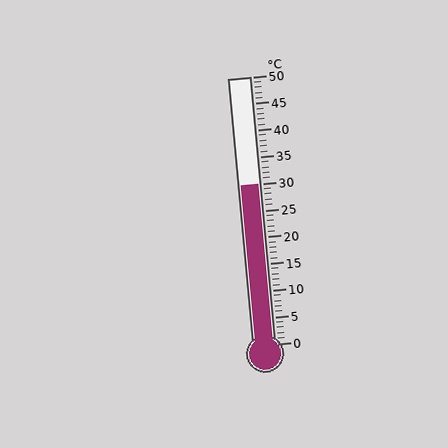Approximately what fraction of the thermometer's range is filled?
The thermometer is filled to approximately 60% of its range.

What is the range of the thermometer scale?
The thermometer scale ranges from 0°C to 50°C.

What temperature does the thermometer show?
The thermometer shows approximately 30°C.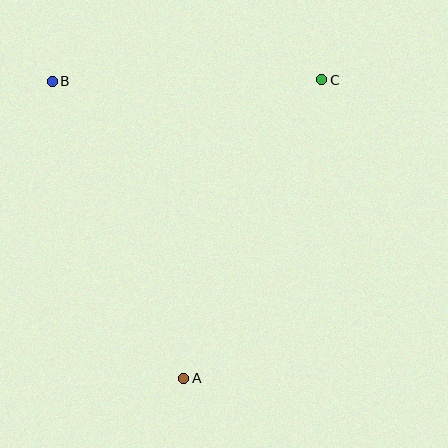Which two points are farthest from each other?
Points A and C are farthest from each other.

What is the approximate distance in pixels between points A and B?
The distance between A and B is approximately 325 pixels.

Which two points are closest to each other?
Points B and C are closest to each other.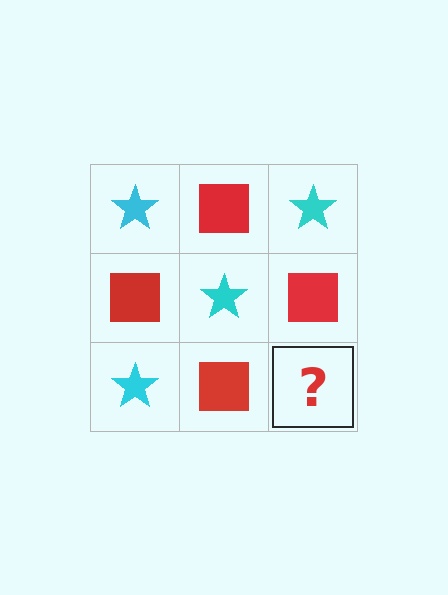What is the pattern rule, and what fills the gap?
The rule is that it alternates cyan star and red square in a checkerboard pattern. The gap should be filled with a cyan star.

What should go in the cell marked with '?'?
The missing cell should contain a cyan star.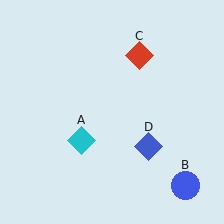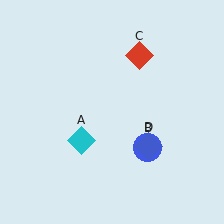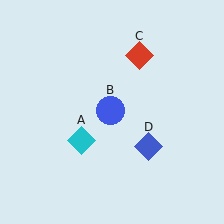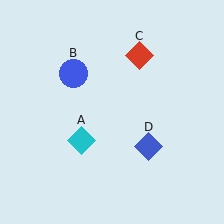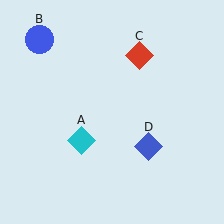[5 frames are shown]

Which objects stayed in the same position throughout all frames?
Cyan diamond (object A) and red diamond (object C) and blue diamond (object D) remained stationary.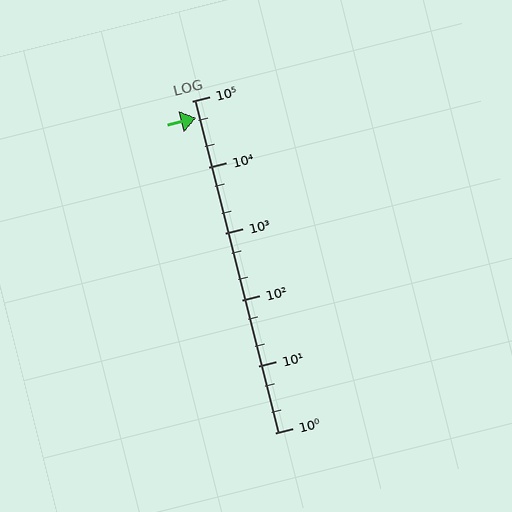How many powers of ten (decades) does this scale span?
The scale spans 5 decades, from 1 to 100000.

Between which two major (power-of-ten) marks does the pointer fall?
The pointer is between 10000 and 100000.